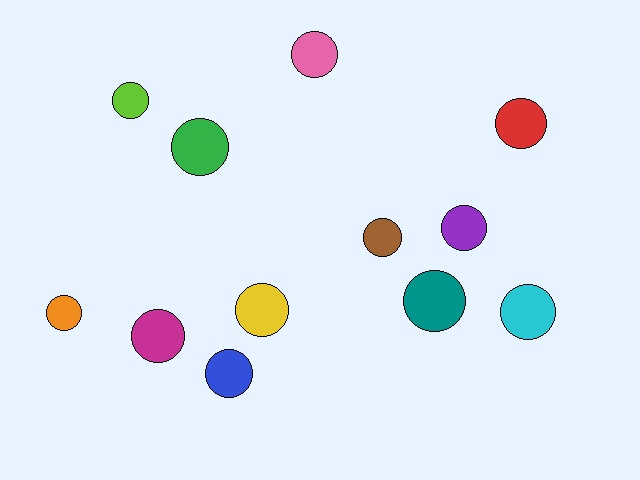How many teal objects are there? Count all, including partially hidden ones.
There is 1 teal object.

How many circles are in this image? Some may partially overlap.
There are 12 circles.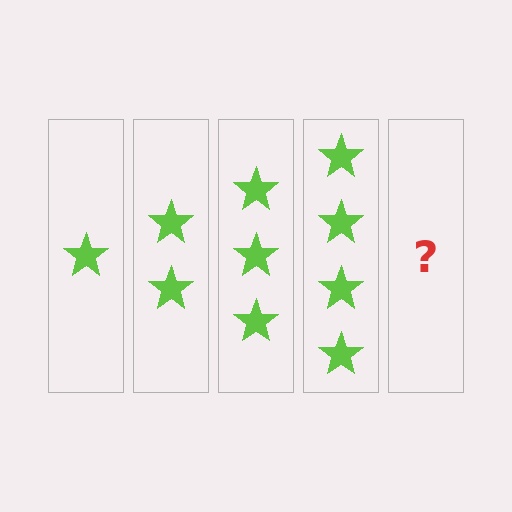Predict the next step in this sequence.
The next step is 5 stars.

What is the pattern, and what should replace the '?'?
The pattern is that each step adds one more star. The '?' should be 5 stars.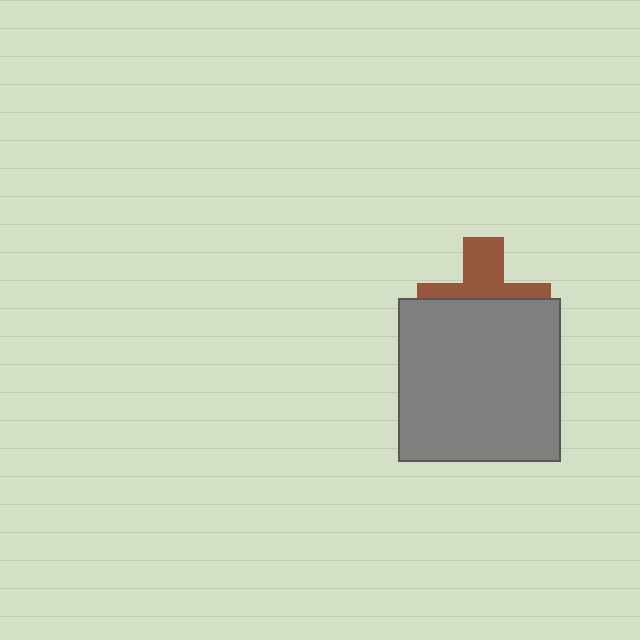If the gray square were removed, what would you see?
You would see the complete brown cross.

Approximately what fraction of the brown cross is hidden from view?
Roughly 59% of the brown cross is hidden behind the gray square.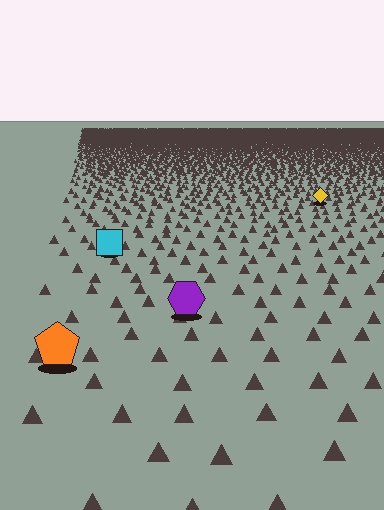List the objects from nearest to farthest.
From nearest to farthest: the orange pentagon, the purple hexagon, the cyan square, the yellow diamond.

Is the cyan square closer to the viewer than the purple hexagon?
No. The purple hexagon is closer — you can tell from the texture gradient: the ground texture is coarser near it.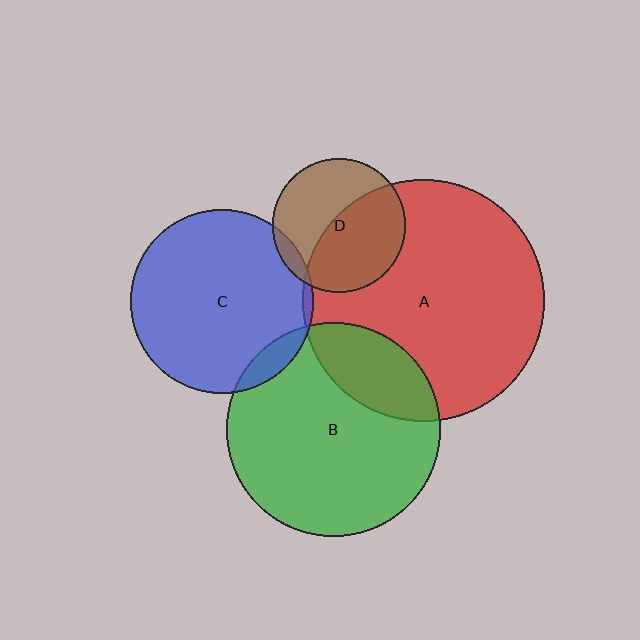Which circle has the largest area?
Circle A (red).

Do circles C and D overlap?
Yes.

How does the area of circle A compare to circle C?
Approximately 1.8 times.